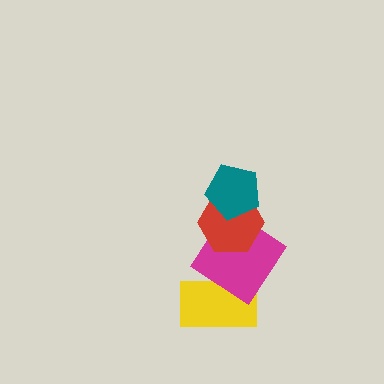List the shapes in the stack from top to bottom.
From top to bottom: the teal pentagon, the red hexagon, the magenta diamond, the yellow rectangle.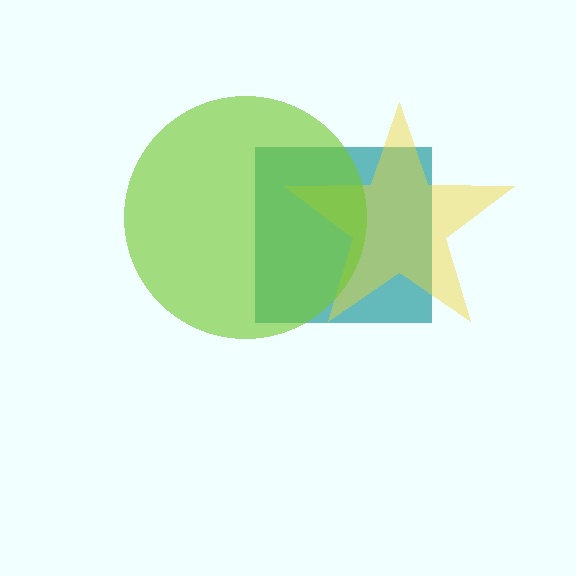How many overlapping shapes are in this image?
There are 3 overlapping shapes in the image.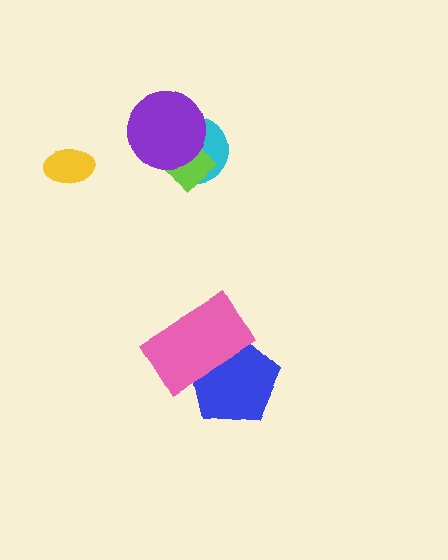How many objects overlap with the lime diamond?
2 objects overlap with the lime diamond.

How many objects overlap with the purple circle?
2 objects overlap with the purple circle.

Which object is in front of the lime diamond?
The purple circle is in front of the lime diamond.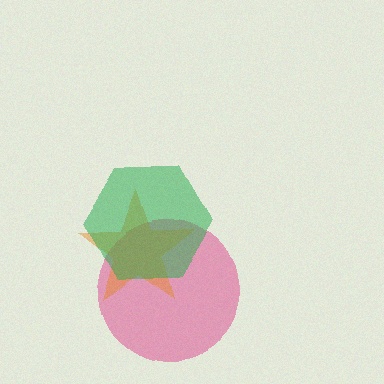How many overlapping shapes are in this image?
There are 3 overlapping shapes in the image.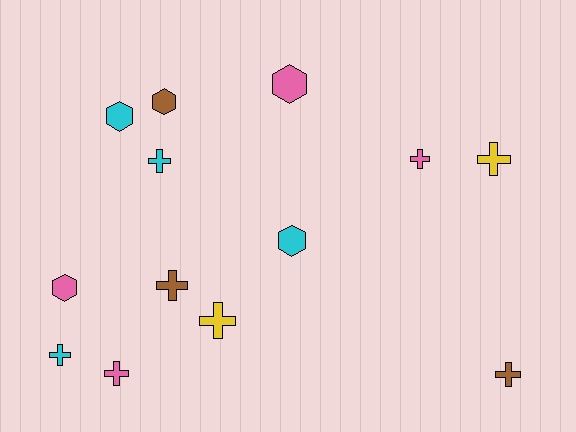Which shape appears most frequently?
Cross, with 8 objects.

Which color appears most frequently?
Cyan, with 4 objects.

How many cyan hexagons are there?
There are 2 cyan hexagons.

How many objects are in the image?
There are 13 objects.